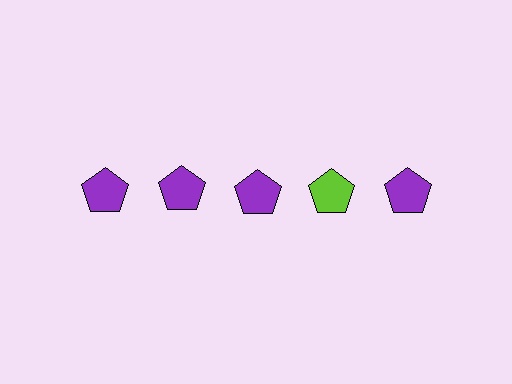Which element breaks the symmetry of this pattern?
The lime pentagon in the top row, second from right column breaks the symmetry. All other shapes are purple pentagons.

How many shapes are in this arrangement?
There are 5 shapes arranged in a grid pattern.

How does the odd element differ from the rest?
It has a different color: lime instead of purple.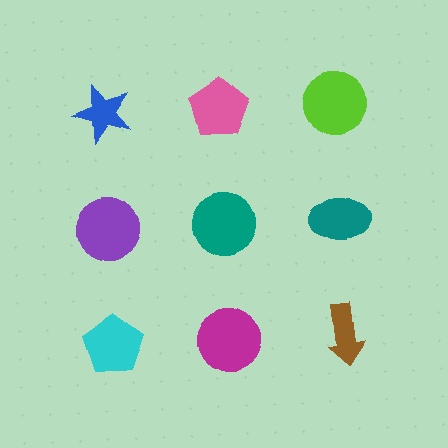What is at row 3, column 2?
A magenta circle.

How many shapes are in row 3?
3 shapes.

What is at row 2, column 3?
A teal ellipse.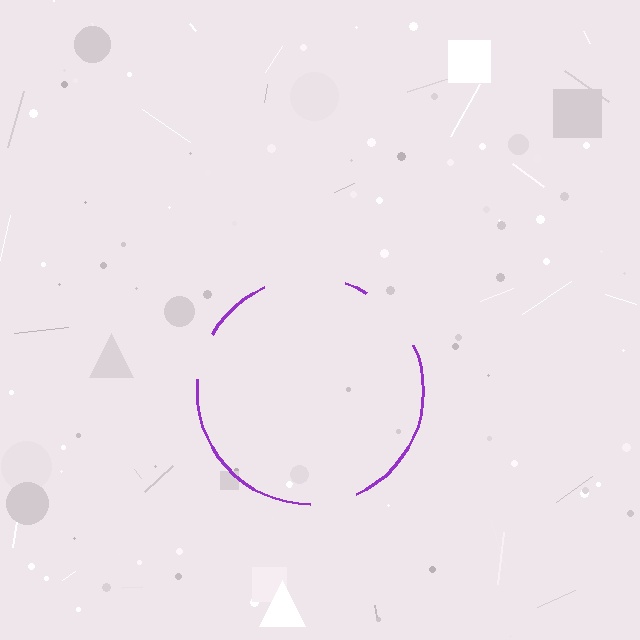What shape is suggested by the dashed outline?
The dashed outline suggests a circle.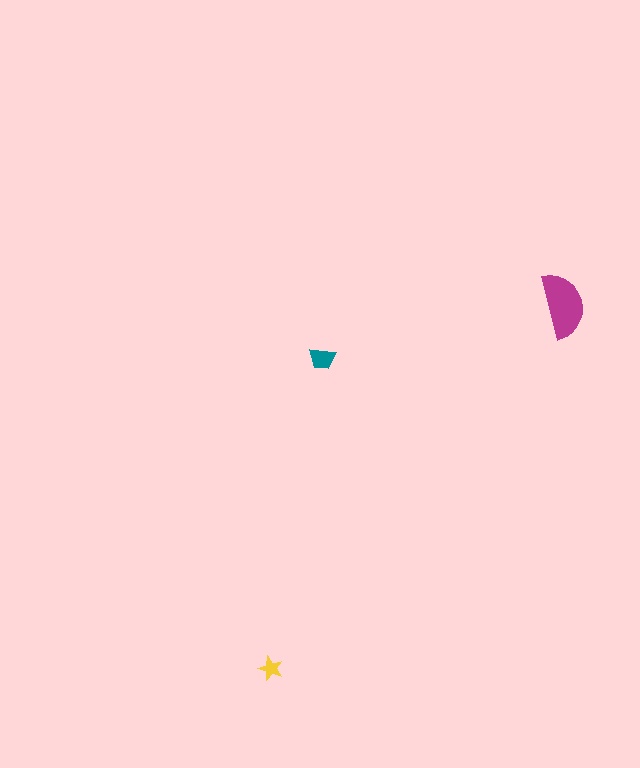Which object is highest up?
The magenta semicircle is topmost.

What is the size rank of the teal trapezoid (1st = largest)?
2nd.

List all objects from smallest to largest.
The yellow star, the teal trapezoid, the magenta semicircle.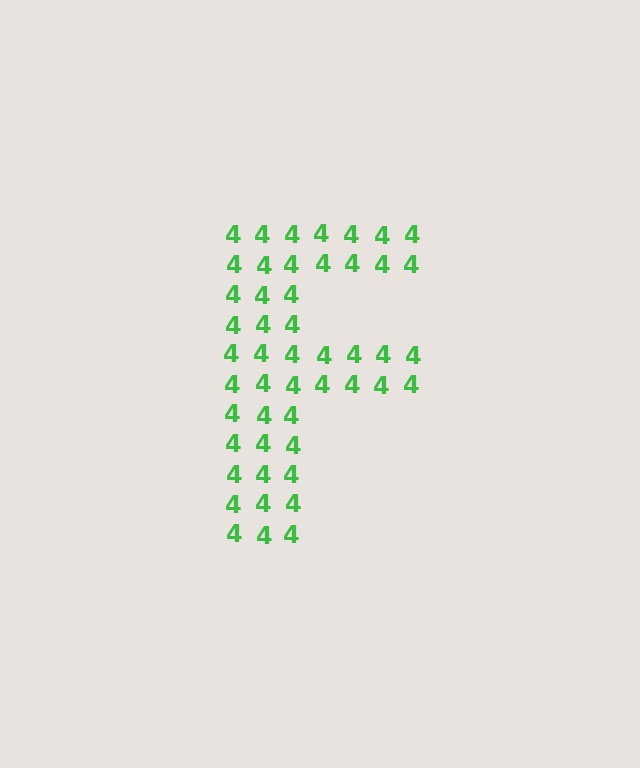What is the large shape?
The large shape is the letter F.